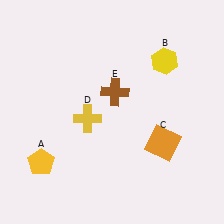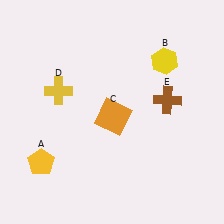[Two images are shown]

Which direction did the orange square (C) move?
The orange square (C) moved left.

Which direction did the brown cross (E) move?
The brown cross (E) moved right.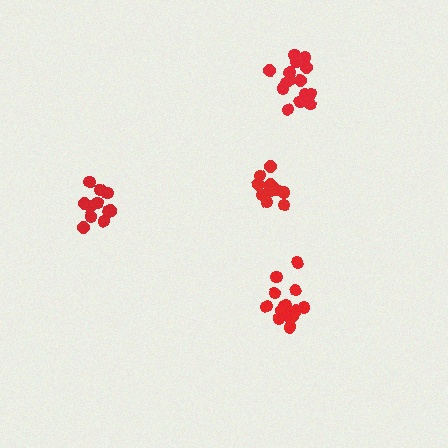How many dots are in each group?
Group 1: 11 dots, Group 2: 14 dots, Group 3: 15 dots, Group 4: 11 dots (51 total).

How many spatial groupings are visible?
There are 4 spatial groupings.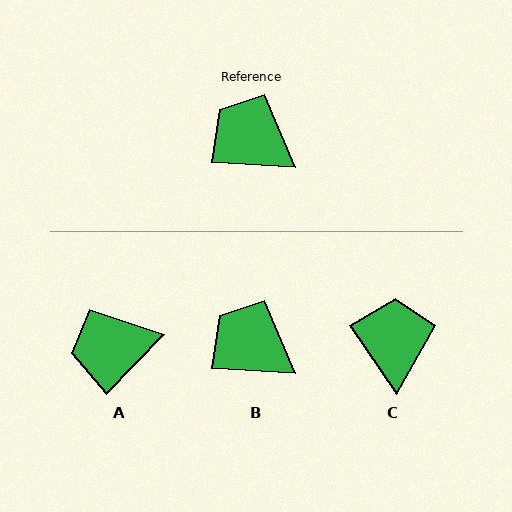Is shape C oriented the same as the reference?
No, it is off by about 52 degrees.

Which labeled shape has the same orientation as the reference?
B.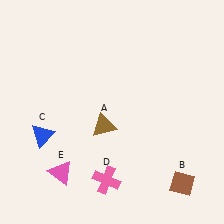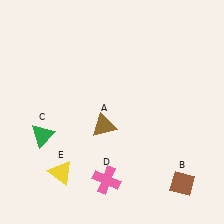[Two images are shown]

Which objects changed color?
C changed from blue to green. E changed from pink to yellow.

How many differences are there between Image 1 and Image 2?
There are 2 differences between the two images.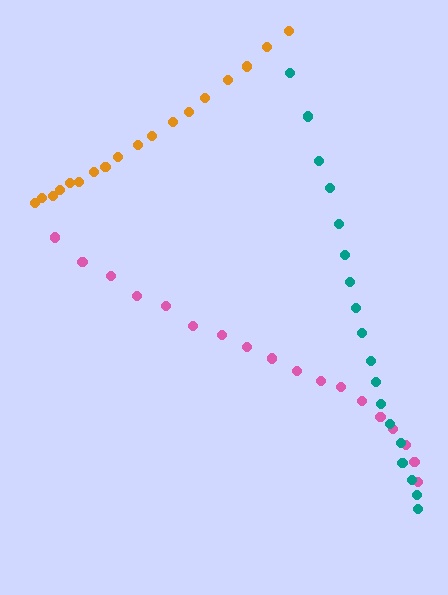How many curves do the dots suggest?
There are 3 distinct paths.